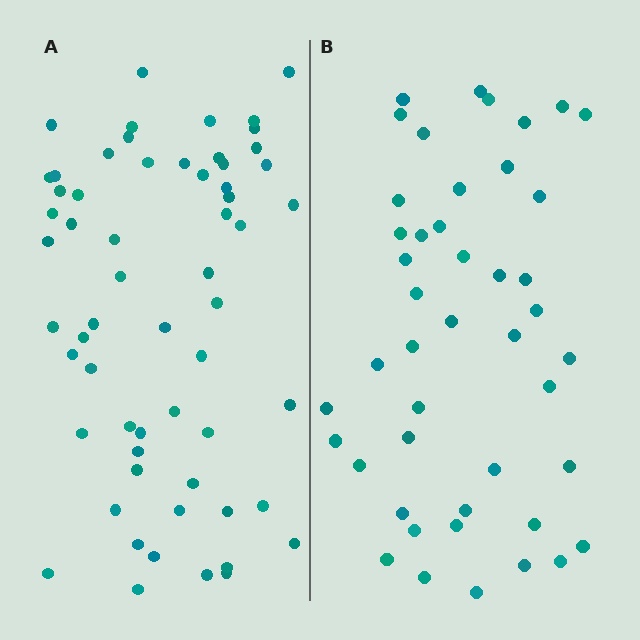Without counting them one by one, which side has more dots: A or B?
Region A (the left region) has more dots.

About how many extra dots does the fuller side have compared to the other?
Region A has approximately 15 more dots than region B.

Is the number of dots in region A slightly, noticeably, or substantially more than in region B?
Region A has noticeably more, but not dramatically so. The ratio is roughly 1.3 to 1.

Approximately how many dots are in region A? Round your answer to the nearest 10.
About 60 dots.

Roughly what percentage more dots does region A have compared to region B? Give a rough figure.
About 35% more.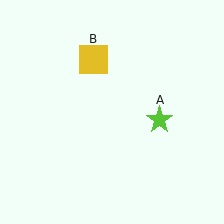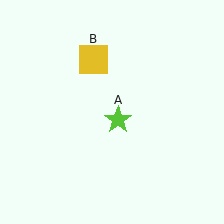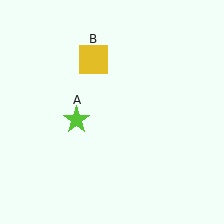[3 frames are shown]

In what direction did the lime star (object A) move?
The lime star (object A) moved left.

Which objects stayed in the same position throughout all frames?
Yellow square (object B) remained stationary.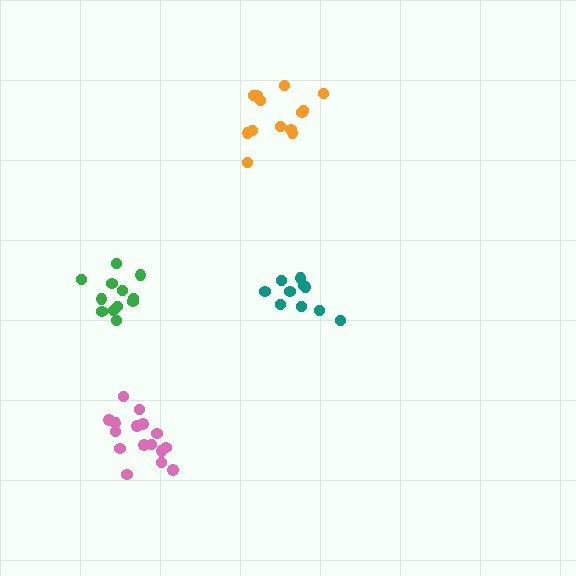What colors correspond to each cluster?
The clusters are colored: green, orange, teal, pink.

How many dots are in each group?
Group 1: 12 dots, Group 2: 13 dots, Group 3: 10 dots, Group 4: 16 dots (51 total).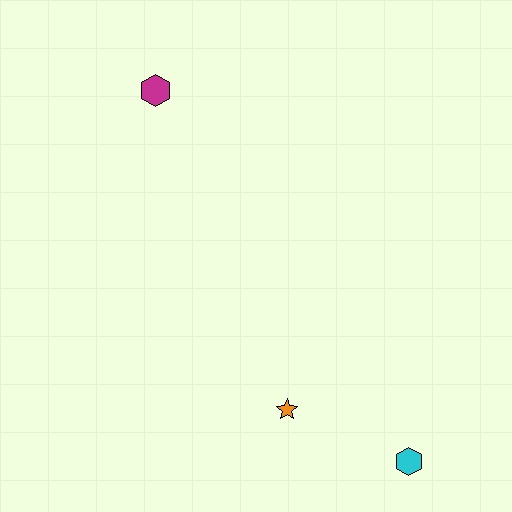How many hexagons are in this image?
There are 2 hexagons.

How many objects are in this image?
There are 3 objects.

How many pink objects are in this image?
There are no pink objects.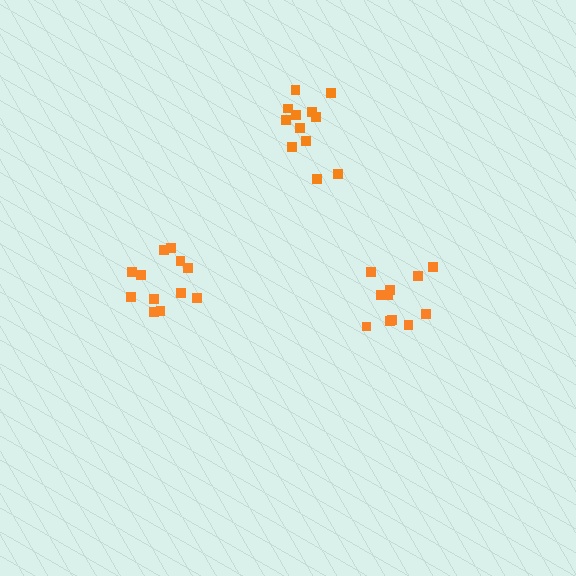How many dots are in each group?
Group 1: 12 dots, Group 2: 12 dots, Group 3: 12 dots (36 total).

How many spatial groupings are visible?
There are 3 spatial groupings.